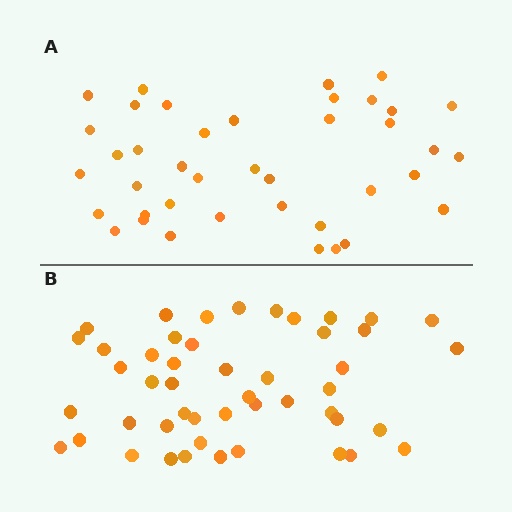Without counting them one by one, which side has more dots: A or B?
Region B (the bottom region) has more dots.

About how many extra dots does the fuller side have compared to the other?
Region B has roughly 8 or so more dots than region A.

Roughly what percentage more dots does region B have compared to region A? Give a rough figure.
About 20% more.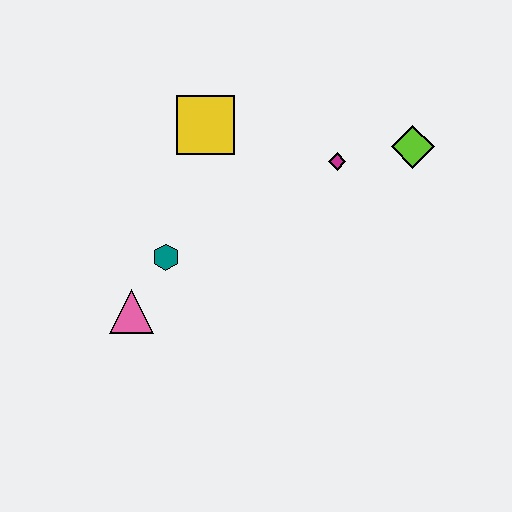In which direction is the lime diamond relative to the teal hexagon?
The lime diamond is to the right of the teal hexagon.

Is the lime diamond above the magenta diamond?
Yes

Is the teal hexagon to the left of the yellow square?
Yes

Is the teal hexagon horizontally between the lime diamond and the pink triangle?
Yes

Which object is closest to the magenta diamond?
The lime diamond is closest to the magenta diamond.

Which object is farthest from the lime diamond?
The pink triangle is farthest from the lime diamond.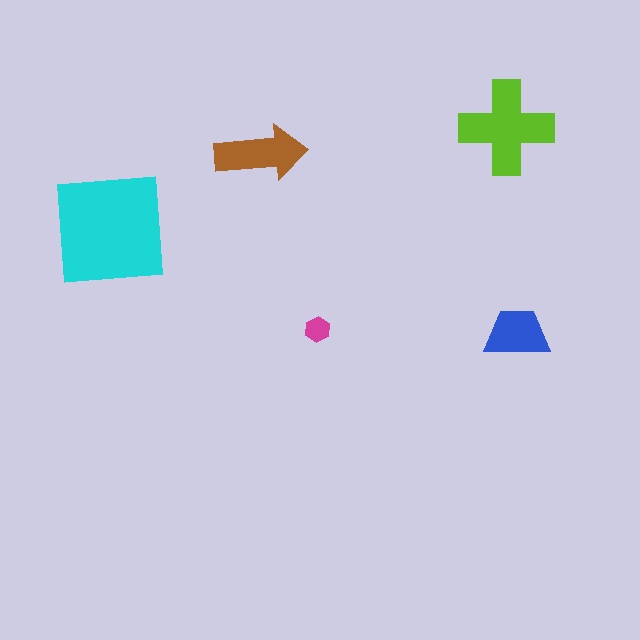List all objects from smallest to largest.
The magenta hexagon, the blue trapezoid, the brown arrow, the lime cross, the cyan square.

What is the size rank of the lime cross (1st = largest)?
2nd.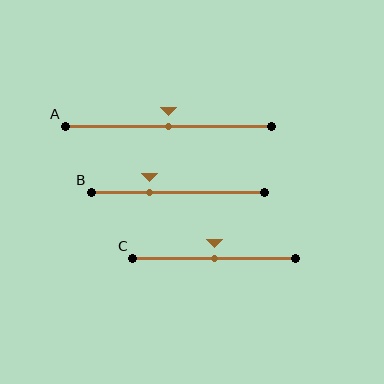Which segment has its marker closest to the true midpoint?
Segment A has its marker closest to the true midpoint.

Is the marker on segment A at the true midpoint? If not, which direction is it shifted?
Yes, the marker on segment A is at the true midpoint.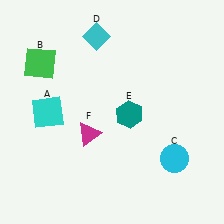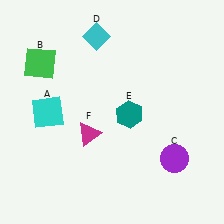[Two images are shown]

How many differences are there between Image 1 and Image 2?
There is 1 difference between the two images.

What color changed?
The circle (C) changed from cyan in Image 1 to purple in Image 2.